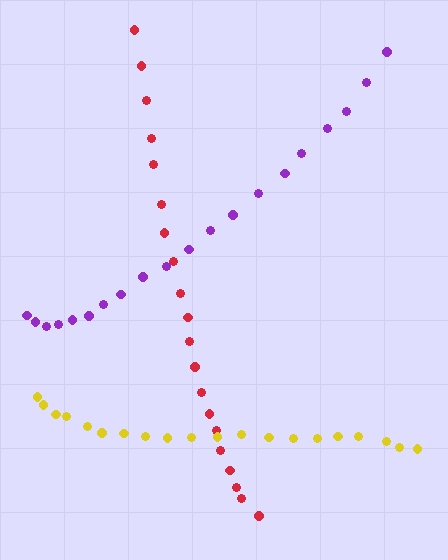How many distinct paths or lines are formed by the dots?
There are 3 distinct paths.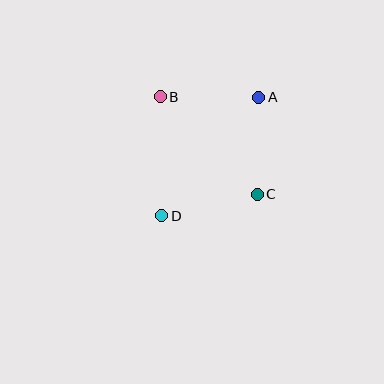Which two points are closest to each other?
Points A and C are closest to each other.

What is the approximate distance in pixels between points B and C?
The distance between B and C is approximately 137 pixels.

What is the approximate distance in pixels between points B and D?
The distance between B and D is approximately 119 pixels.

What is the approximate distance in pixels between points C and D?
The distance between C and D is approximately 98 pixels.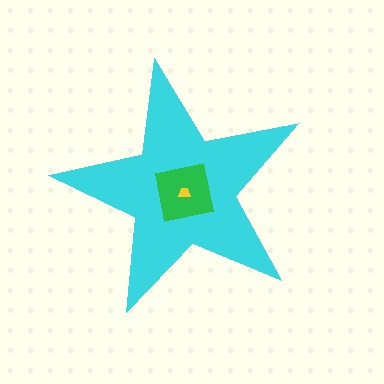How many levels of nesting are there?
3.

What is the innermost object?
The yellow trapezoid.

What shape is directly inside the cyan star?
The green square.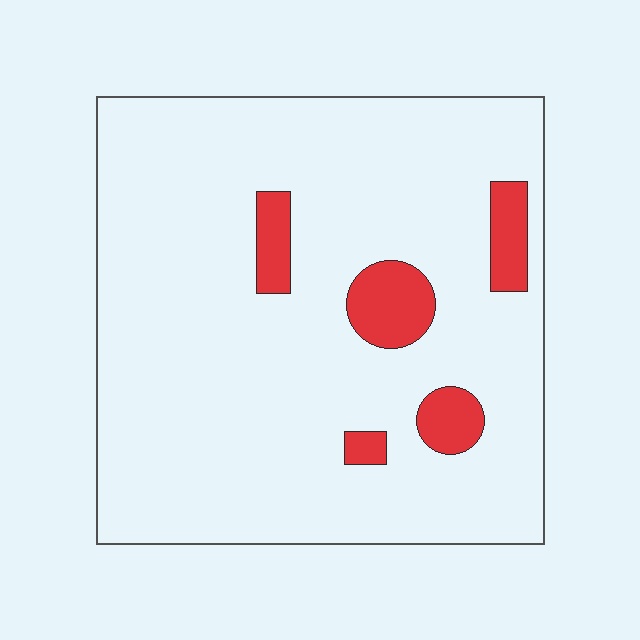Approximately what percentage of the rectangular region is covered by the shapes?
Approximately 10%.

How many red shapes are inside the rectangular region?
5.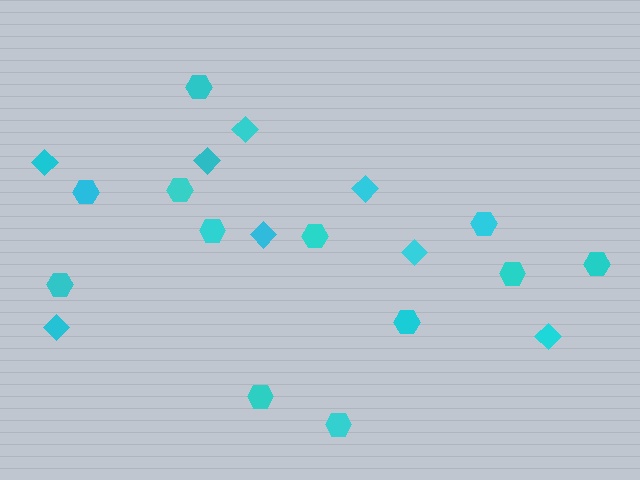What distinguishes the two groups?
There are 2 groups: one group of hexagons (12) and one group of diamonds (8).